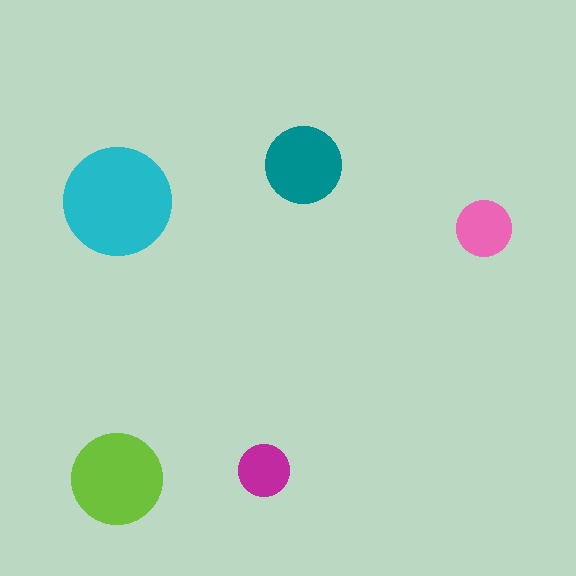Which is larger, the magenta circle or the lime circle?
The lime one.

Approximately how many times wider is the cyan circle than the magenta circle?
About 2 times wider.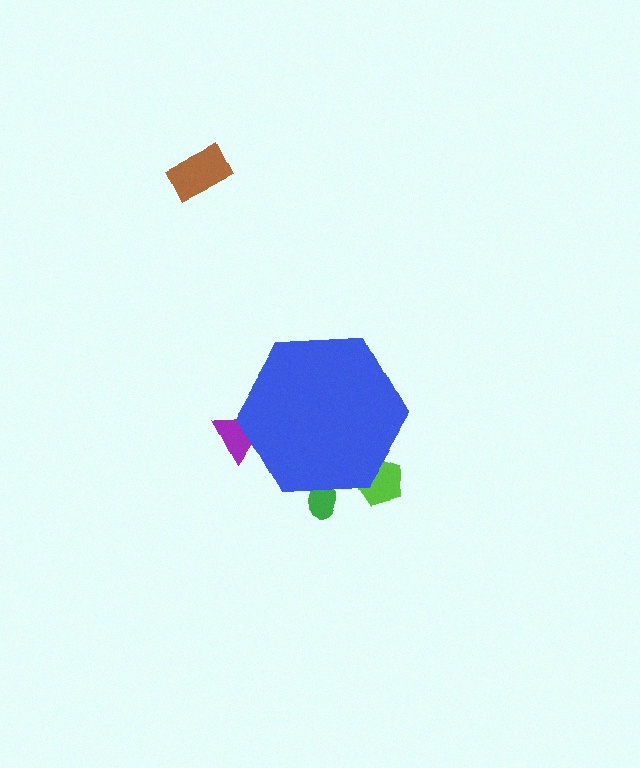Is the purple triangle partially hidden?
Yes, the purple triangle is partially hidden behind the blue hexagon.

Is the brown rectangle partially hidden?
No, the brown rectangle is fully visible.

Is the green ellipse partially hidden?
Yes, the green ellipse is partially hidden behind the blue hexagon.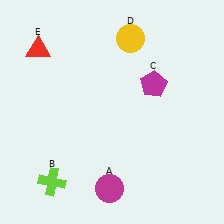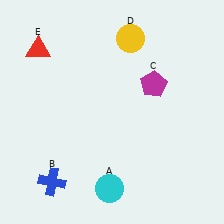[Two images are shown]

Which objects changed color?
A changed from magenta to cyan. B changed from lime to blue.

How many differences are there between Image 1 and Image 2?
There are 2 differences between the two images.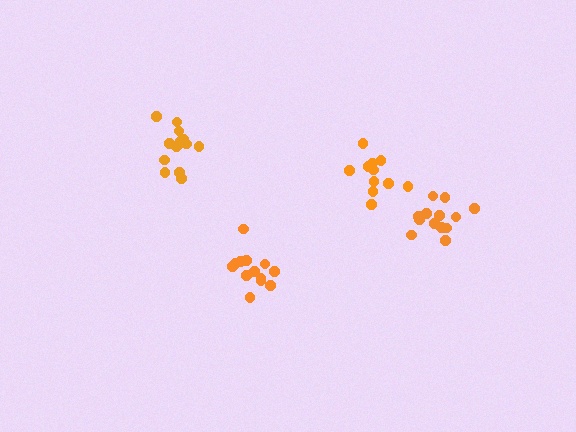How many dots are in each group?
Group 1: 13 dots, Group 2: 14 dots, Group 3: 13 dots, Group 4: 11 dots (51 total).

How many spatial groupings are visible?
There are 4 spatial groupings.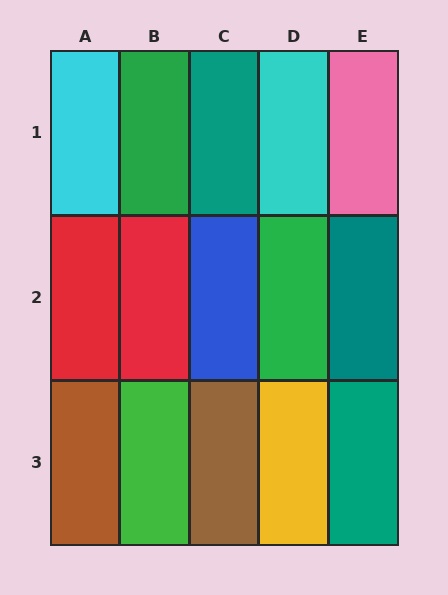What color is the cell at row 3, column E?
Teal.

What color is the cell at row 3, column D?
Yellow.